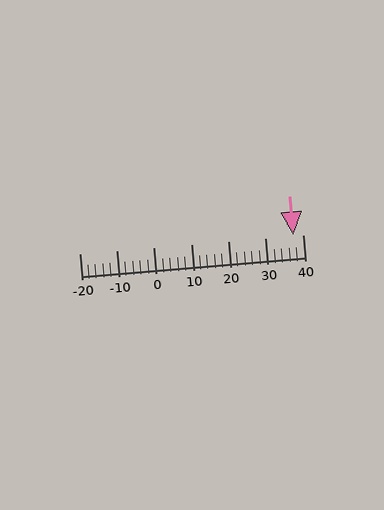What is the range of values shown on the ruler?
The ruler shows values from -20 to 40.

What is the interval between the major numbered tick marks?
The major tick marks are spaced 10 units apart.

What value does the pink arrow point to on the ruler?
The pink arrow points to approximately 38.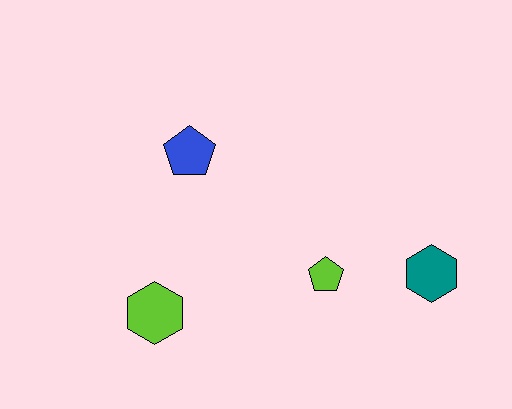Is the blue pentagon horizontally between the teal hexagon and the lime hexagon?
Yes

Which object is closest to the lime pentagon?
The teal hexagon is closest to the lime pentagon.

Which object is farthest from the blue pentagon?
The teal hexagon is farthest from the blue pentagon.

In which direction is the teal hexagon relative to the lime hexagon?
The teal hexagon is to the right of the lime hexagon.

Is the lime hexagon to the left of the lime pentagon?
Yes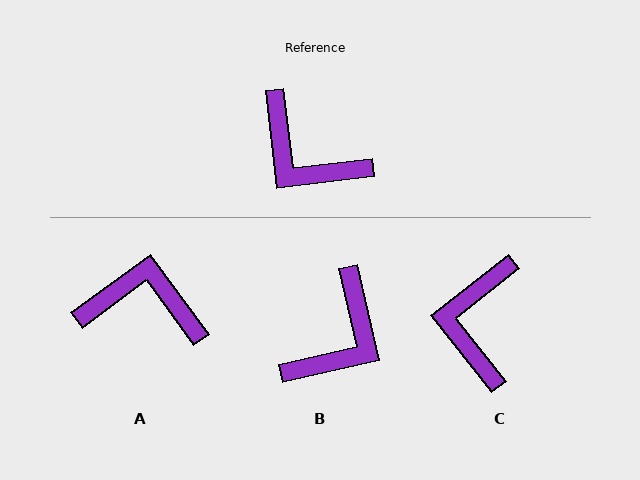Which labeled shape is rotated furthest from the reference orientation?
A, about 150 degrees away.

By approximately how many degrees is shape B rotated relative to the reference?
Approximately 96 degrees counter-clockwise.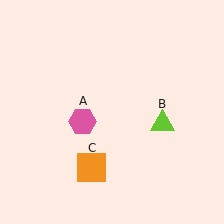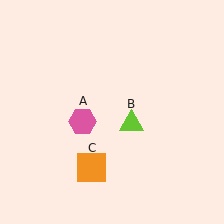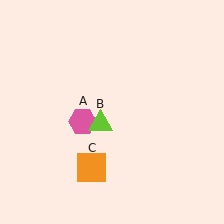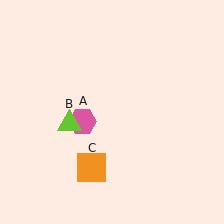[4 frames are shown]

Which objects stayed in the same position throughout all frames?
Pink hexagon (object A) and orange square (object C) remained stationary.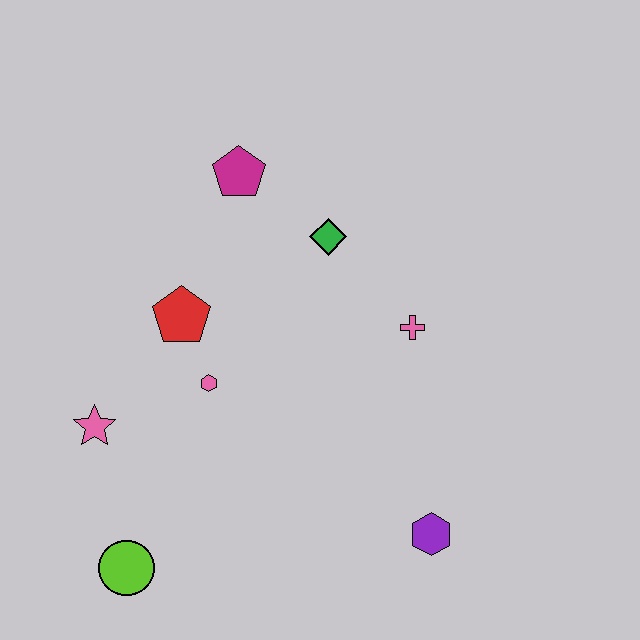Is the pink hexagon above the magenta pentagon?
No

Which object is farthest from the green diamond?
The lime circle is farthest from the green diamond.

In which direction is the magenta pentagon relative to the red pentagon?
The magenta pentagon is above the red pentagon.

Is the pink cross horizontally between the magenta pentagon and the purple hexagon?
Yes